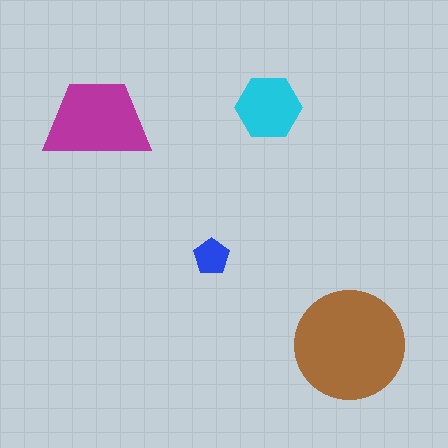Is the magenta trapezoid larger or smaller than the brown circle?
Smaller.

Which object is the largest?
The brown circle.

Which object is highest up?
The cyan hexagon is topmost.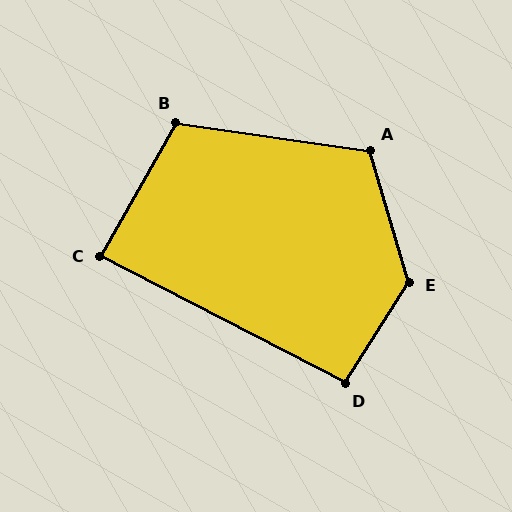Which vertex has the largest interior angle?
E, at approximately 131 degrees.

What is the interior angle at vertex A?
Approximately 115 degrees (obtuse).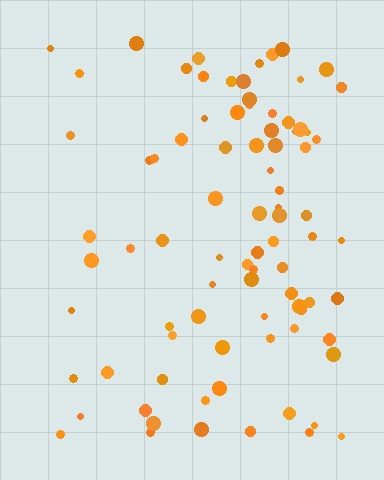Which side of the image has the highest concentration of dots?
The right.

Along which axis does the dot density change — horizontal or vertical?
Horizontal.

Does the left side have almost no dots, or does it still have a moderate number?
Still a moderate number, just noticeably fewer than the right.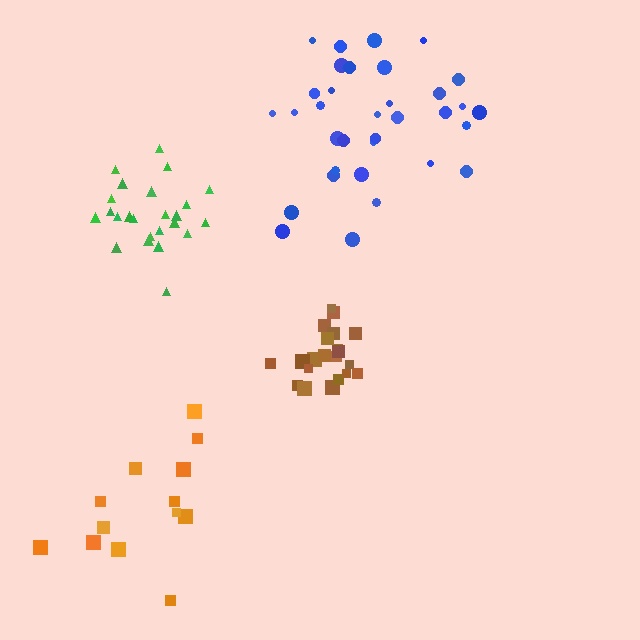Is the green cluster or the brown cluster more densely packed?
Brown.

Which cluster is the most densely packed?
Brown.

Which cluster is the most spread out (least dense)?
Orange.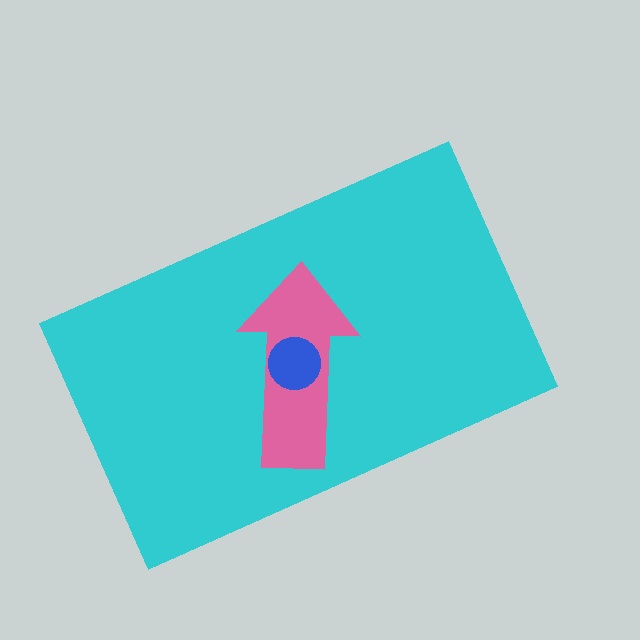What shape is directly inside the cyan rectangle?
The pink arrow.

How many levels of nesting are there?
3.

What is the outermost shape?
The cyan rectangle.